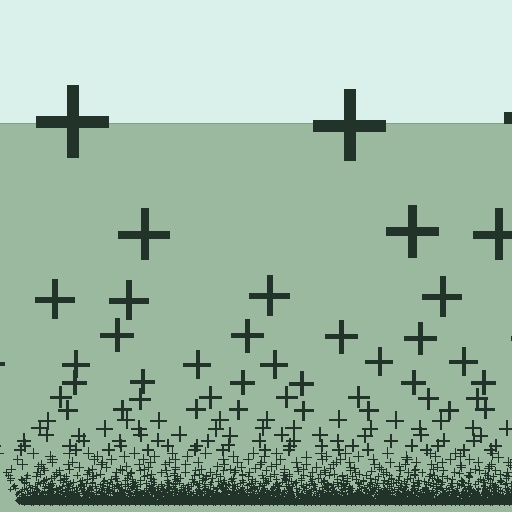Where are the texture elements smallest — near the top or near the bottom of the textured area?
Near the bottom.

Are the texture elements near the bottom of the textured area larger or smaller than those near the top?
Smaller. The gradient is inverted — elements near the bottom are smaller and denser.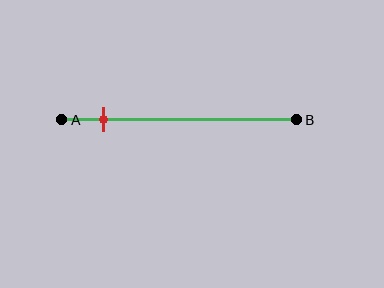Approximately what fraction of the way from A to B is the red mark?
The red mark is approximately 20% of the way from A to B.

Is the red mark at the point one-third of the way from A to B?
No, the mark is at about 20% from A, not at the 33% one-third point.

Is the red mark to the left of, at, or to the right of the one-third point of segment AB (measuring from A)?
The red mark is to the left of the one-third point of segment AB.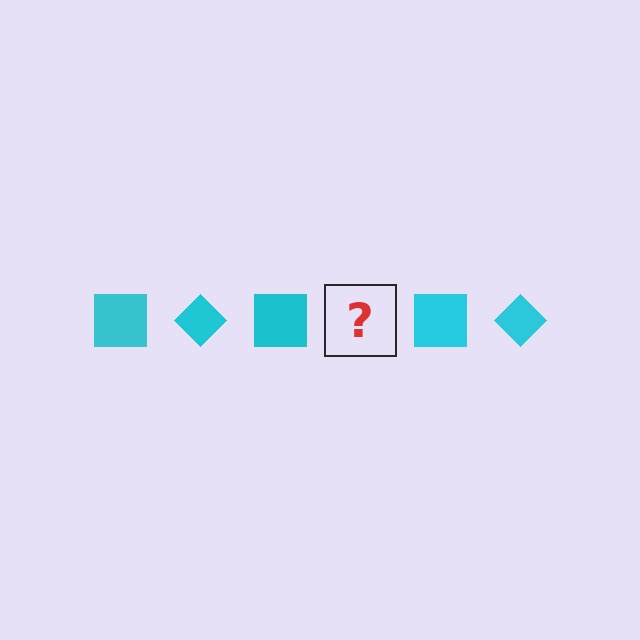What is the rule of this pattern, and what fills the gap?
The rule is that the pattern cycles through square, diamond shapes in cyan. The gap should be filled with a cyan diamond.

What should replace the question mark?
The question mark should be replaced with a cyan diamond.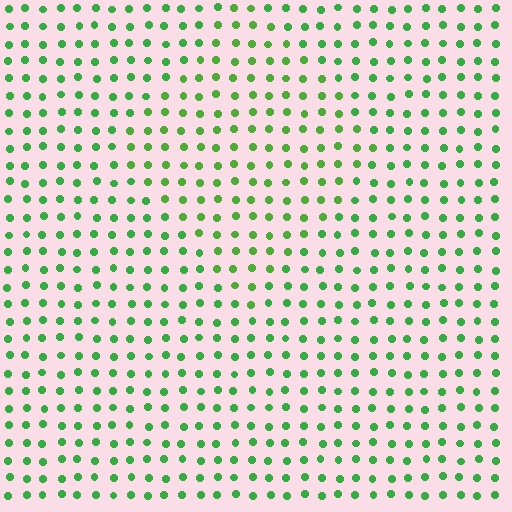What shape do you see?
I see a diamond.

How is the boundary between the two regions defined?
The boundary is defined purely by a slight shift in hue (about 19 degrees). Spacing, size, and orientation are identical on both sides.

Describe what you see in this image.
The image is filled with small green elements in a uniform arrangement. A diamond-shaped region is visible where the elements are tinted to a slightly different hue, forming a subtle color boundary.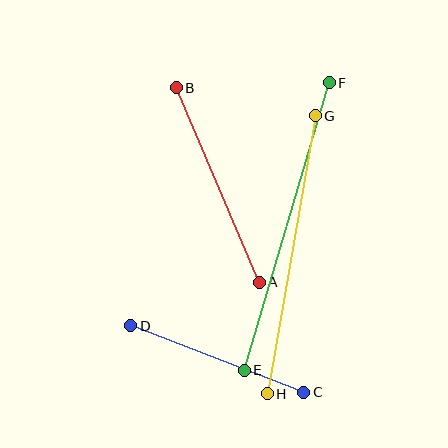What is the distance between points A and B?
The distance is approximately 212 pixels.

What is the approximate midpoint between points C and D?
The midpoint is at approximately (217, 359) pixels.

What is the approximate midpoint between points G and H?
The midpoint is at approximately (291, 255) pixels.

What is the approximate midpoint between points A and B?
The midpoint is at approximately (218, 185) pixels.